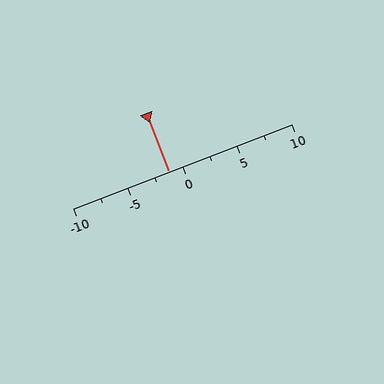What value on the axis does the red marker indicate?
The marker indicates approximately -1.2.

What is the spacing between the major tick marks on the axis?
The major ticks are spaced 5 apart.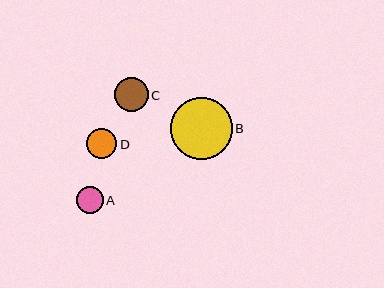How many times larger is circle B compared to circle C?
Circle B is approximately 1.8 times the size of circle C.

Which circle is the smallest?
Circle A is the smallest with a size of approximately 27 pixels.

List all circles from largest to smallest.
From largest to smallest: B, C, D, A.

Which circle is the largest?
Circle B is the largest with a size of approximately 62 pixels.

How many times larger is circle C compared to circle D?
Circle C is approximately 1.1 times the size of circle D.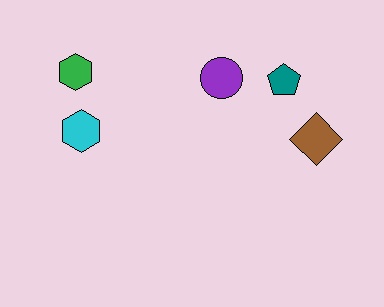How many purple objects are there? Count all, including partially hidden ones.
There is 1 purple object.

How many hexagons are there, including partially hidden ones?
There are 2 hexagons.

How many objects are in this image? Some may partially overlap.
There are 5 objects.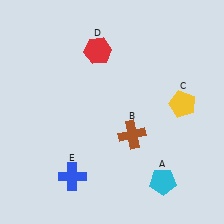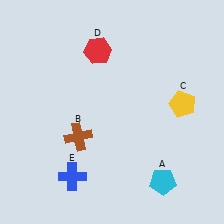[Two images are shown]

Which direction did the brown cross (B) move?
The brown cross (B) moved left.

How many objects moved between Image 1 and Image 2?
1 object moved between the two images.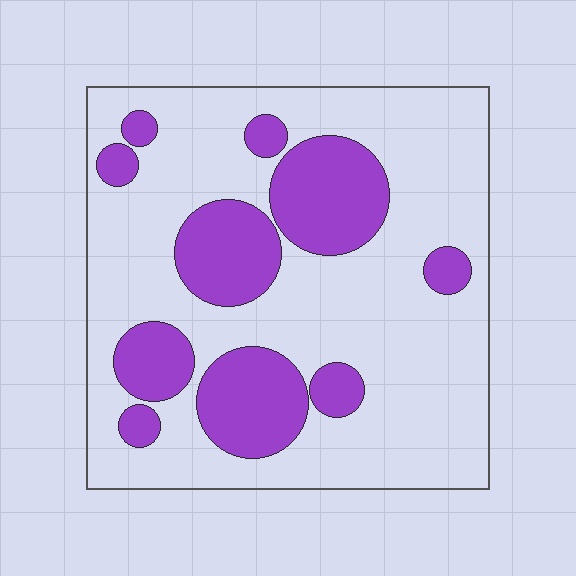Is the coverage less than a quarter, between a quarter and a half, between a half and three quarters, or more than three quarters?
Between a quarter and a half.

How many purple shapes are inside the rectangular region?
10.